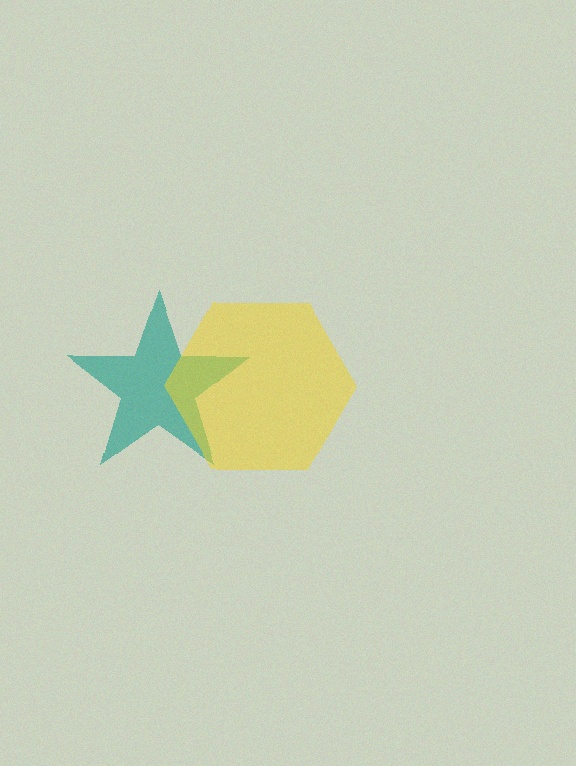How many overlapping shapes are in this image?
There are 2 overlapping shapes in the image.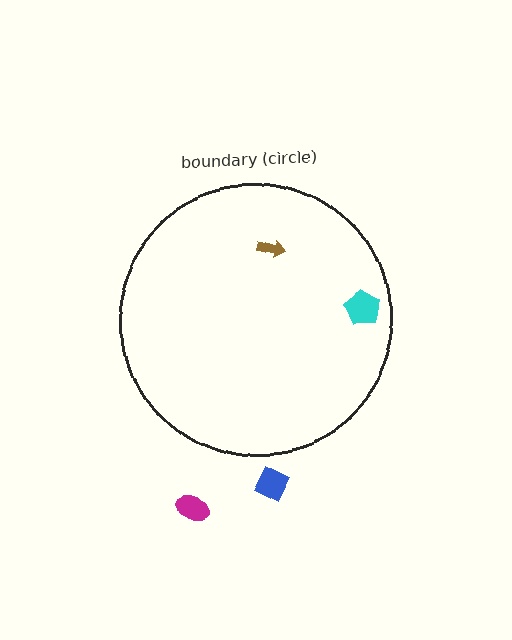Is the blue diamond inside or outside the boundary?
Outside.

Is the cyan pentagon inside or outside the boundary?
Inside.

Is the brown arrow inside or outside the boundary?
Inside.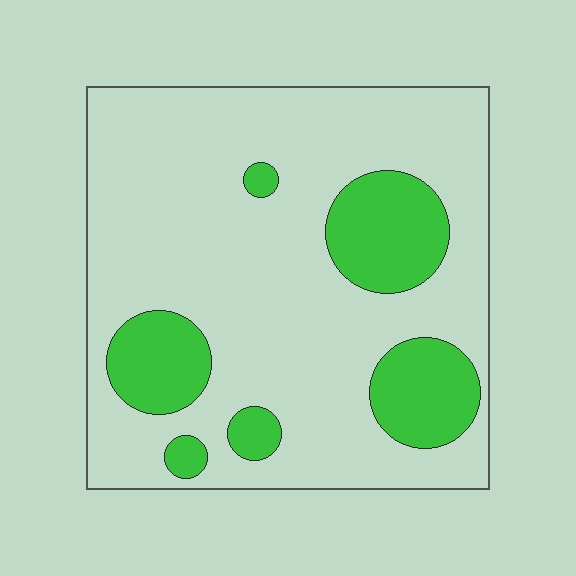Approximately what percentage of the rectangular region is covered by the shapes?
Approximately 20%.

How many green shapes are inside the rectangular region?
6.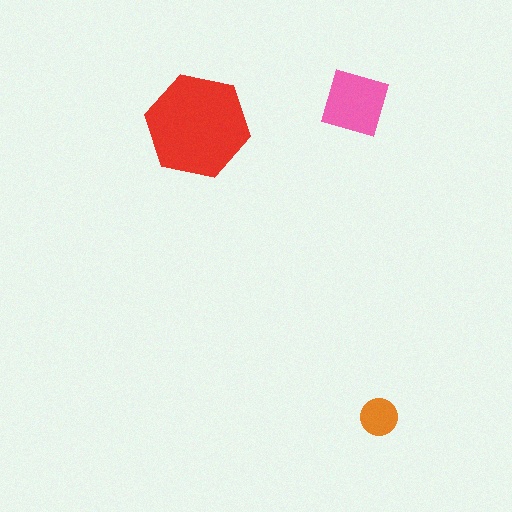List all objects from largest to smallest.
The red hexagon, the pink square, the orange circle.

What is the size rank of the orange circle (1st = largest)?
3rd.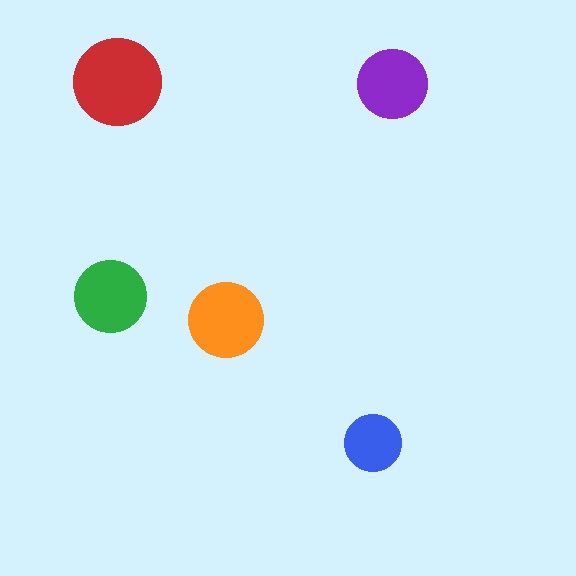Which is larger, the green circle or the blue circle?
The green one.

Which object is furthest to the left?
The green circle is leftmost.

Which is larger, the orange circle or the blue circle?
The orange one.